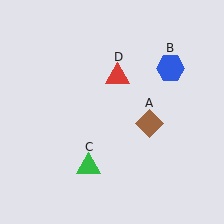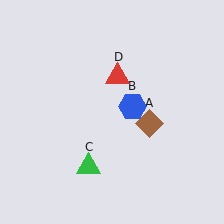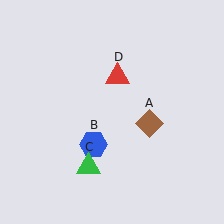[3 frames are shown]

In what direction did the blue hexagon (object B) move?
The blue hexagon (object B) moved down and to the left.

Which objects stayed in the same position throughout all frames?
Brown diamond (object A) and green triangle (object C) and red triangle (object D) remained stationary.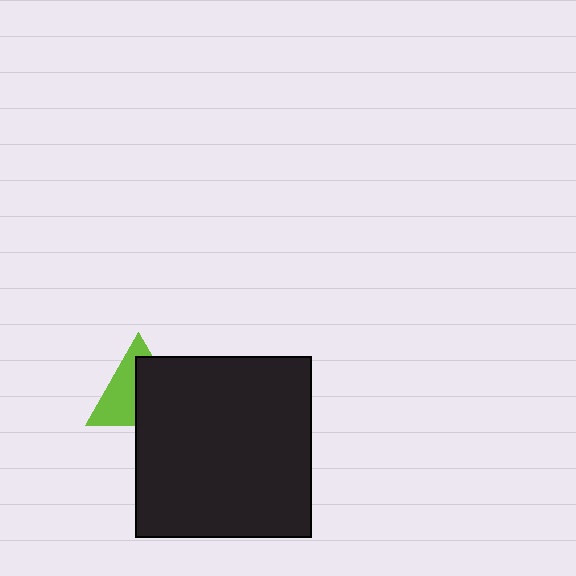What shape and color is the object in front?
The object in front is a black rectangle.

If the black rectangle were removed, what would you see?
You would see the complete lime triangle.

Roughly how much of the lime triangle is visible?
About half of it is visible (roughly 49%).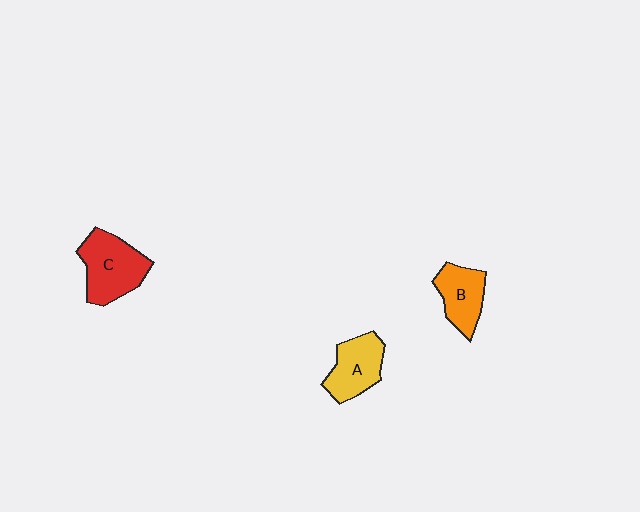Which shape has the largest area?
Shape C (red).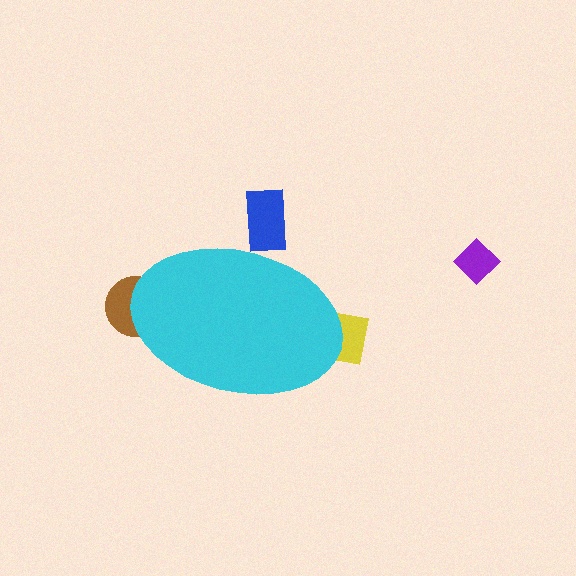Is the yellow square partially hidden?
Yes, the yellow square is partially hidden behind the cyan ellipse.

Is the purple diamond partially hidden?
No, the purple diamond is fully visible.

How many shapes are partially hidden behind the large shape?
3 shapes are partially hidden.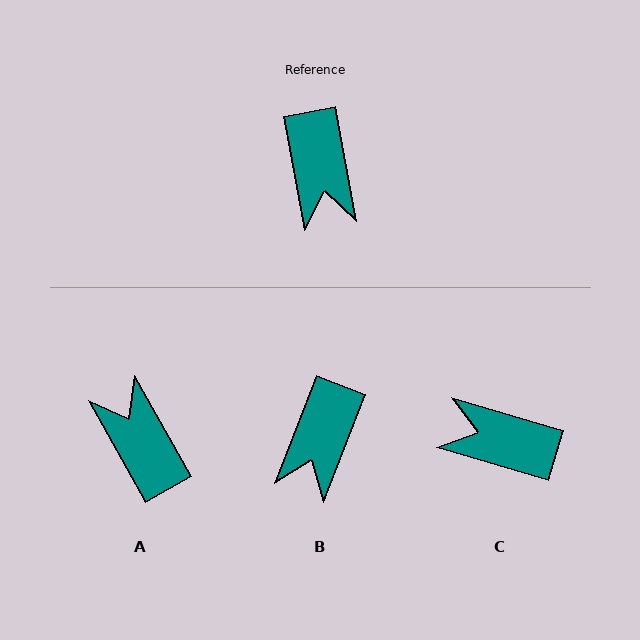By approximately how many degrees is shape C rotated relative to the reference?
Approximately 117 degrees clockwise.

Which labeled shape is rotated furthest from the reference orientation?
A, about 161 degrees away.